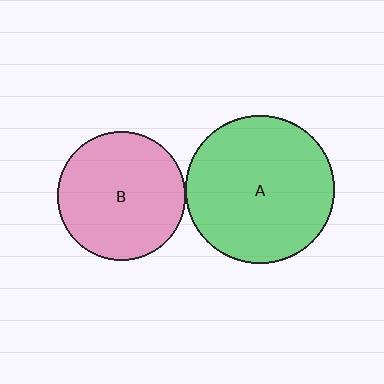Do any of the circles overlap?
No, none of the circles overlap.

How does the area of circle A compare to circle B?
Approximately 1.3 times.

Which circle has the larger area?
Circle A (green).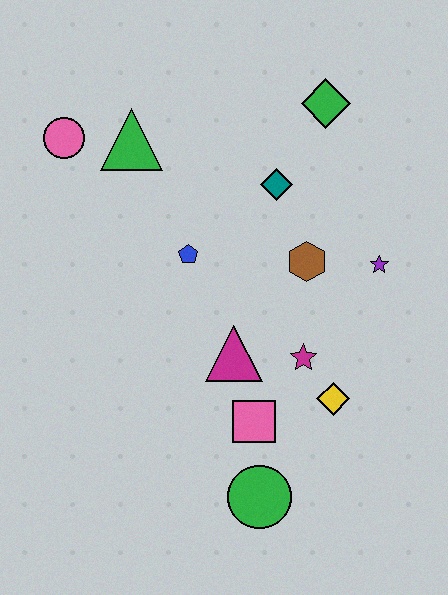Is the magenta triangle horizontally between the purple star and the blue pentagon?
Yes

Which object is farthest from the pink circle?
The green circle is farthest from the pink circle.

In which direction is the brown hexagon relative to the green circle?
The brown hexagon is above the green circle.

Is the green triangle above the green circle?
Yes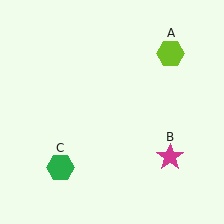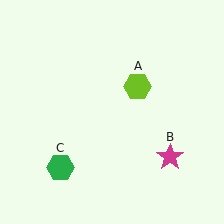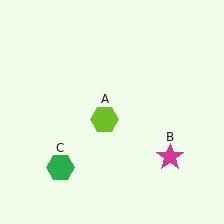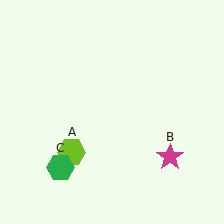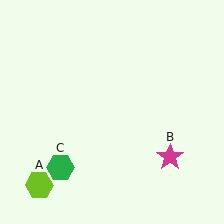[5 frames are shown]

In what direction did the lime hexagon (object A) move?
The lime hexagon (object A) moved down and to the left.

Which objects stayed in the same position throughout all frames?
Magenta star (object B) and green hexagon (object C) remained stationary.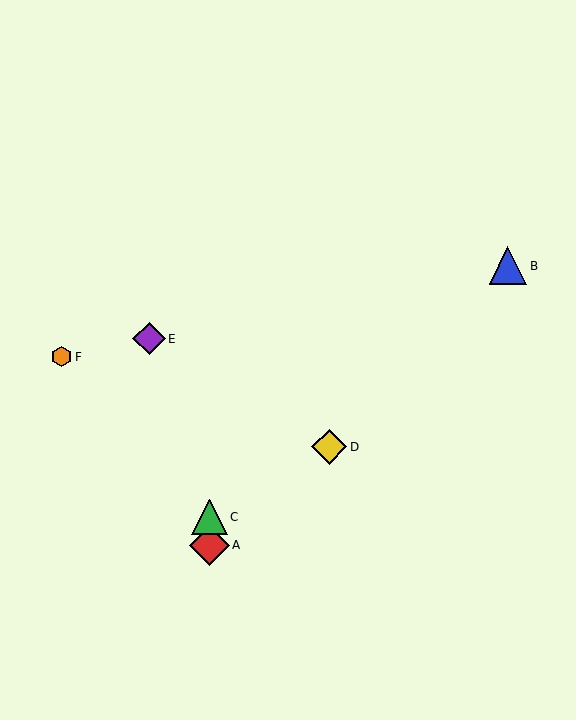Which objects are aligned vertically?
Objects A, C are aligned vertically.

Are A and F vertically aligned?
No, A is at x≈210 and F is at x≈62.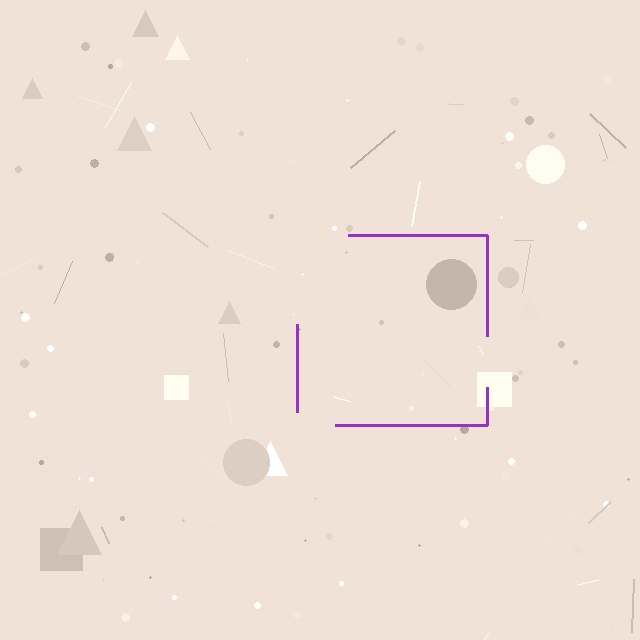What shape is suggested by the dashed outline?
The dashed outline suggests a square.